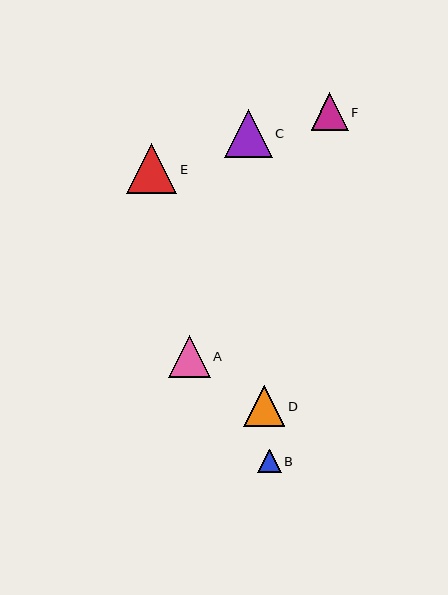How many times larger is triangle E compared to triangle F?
Triangle E is approximately 1.4 times the size of triangle F.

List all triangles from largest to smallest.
From largest to smallest: E, C, A, D, F, B.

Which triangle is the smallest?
Triangle B is the smallest with a size of approximately 24 pixels.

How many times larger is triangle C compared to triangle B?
Triangle C is approximately 2.0 times the size of triangle B.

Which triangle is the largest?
Triangle E is the largest with a size of approximately 50 pixels.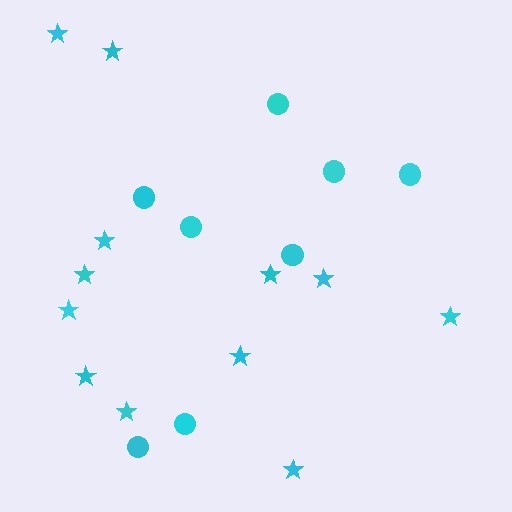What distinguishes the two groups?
There are 2 groups: one group of circles (8) and one group of stars (12).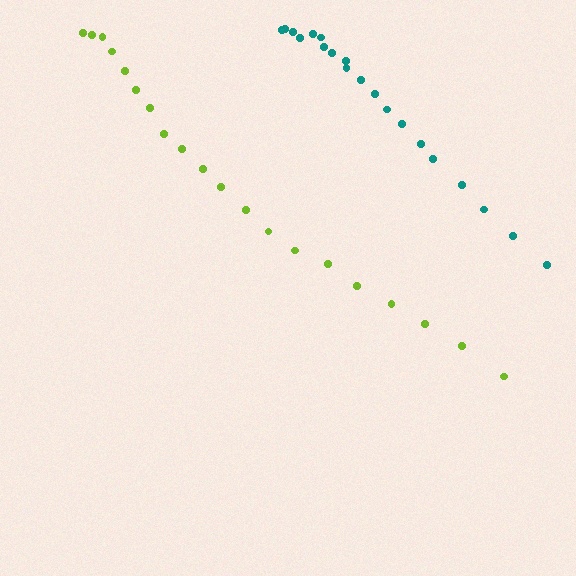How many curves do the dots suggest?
There are 2 distinct paths.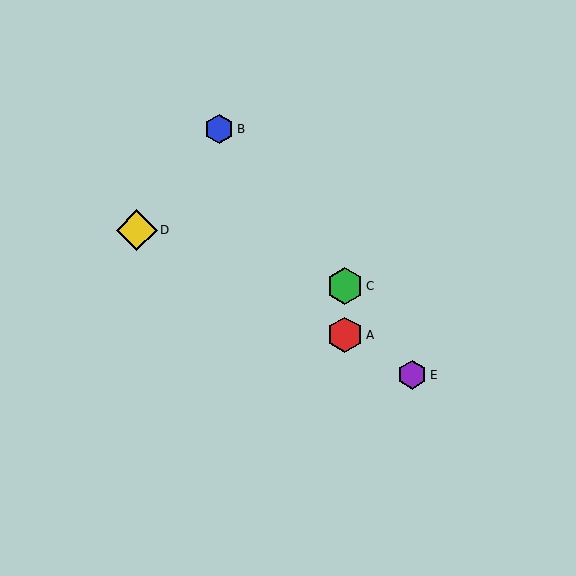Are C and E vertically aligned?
No, C is at x≈345 and E is at x≈412.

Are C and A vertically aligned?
Yes, both are at x≈345.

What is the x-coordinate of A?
Object A is at x≈345.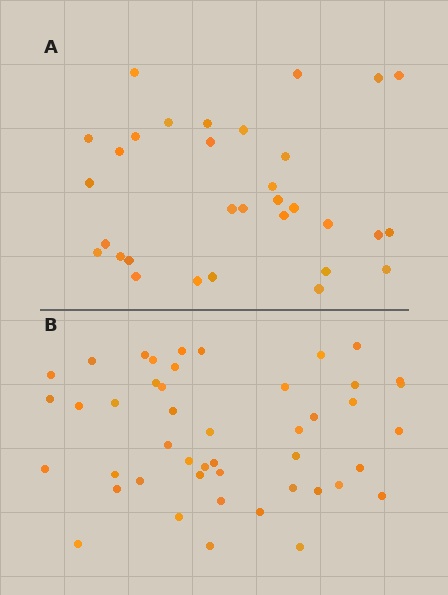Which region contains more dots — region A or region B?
Region B (the bottom region) has more dots.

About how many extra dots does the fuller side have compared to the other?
Region B has approximately 15 more dots than region A.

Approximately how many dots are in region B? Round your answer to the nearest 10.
About 50 dots. (The exact count is 46, which rounds to 50.)